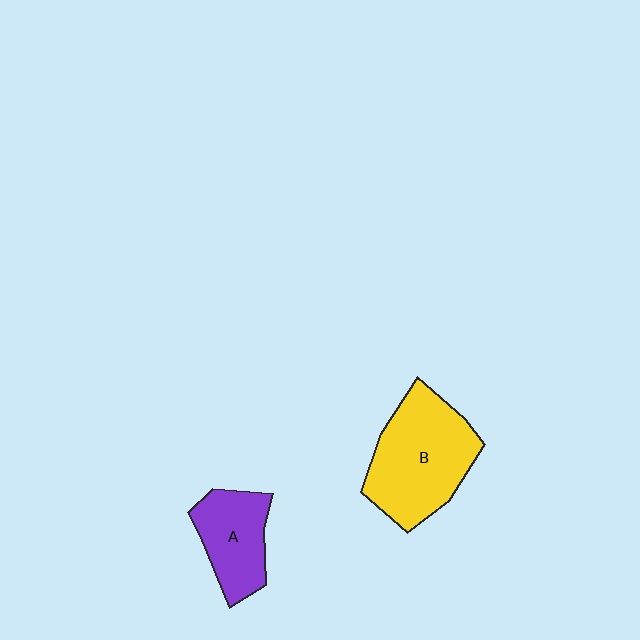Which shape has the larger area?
Shape B (yellow).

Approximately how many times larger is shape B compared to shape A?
Approximately 1.7 times.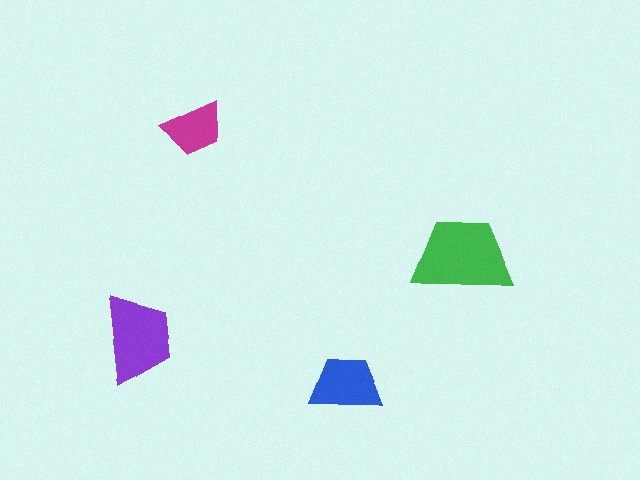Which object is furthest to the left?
The purple trapezoid is leftmost.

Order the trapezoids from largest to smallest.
the green one, the purple one, the blue one, the magenta one.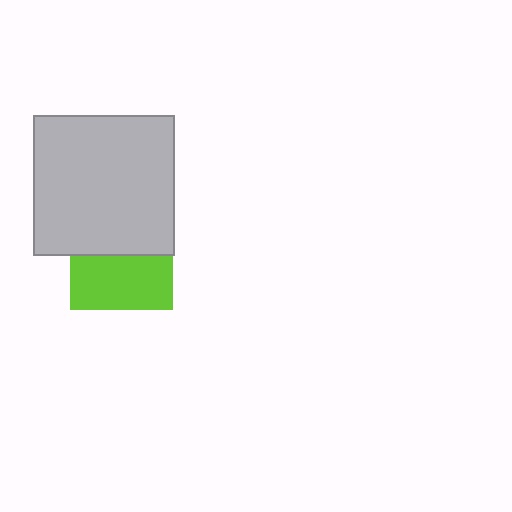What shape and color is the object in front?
The object in front is a light gray square.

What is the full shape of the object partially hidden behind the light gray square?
The partially hidden object is a lime square.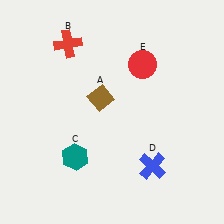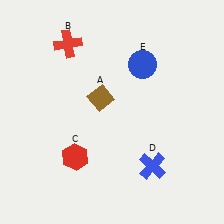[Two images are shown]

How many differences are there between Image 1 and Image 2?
There are 2 differences between the two images.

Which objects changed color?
C changed from teal to red. E changed from red to blue.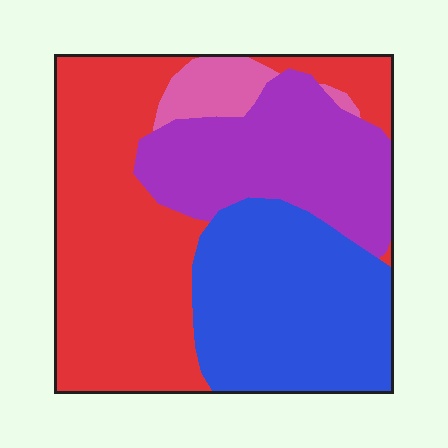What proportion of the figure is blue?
Blue covers around 30% of the figure.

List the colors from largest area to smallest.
From largest to smallest: red, blue, purple, pink.